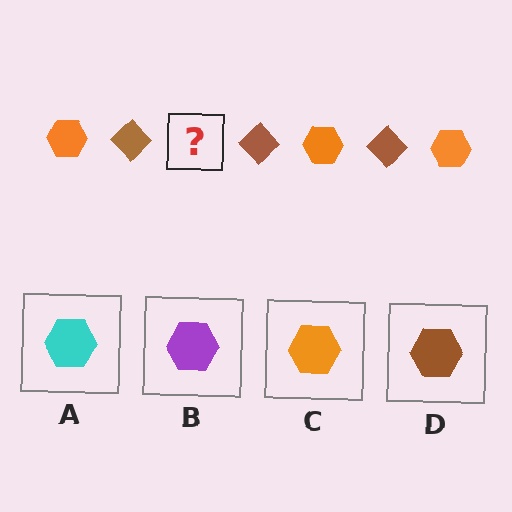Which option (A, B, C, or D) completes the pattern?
C.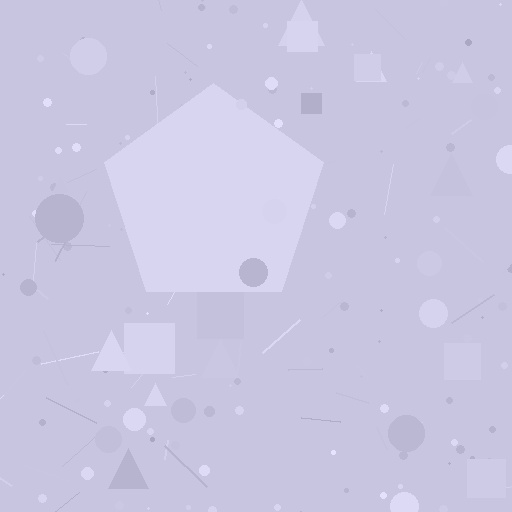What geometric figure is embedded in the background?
A pentagon is embedded in the background.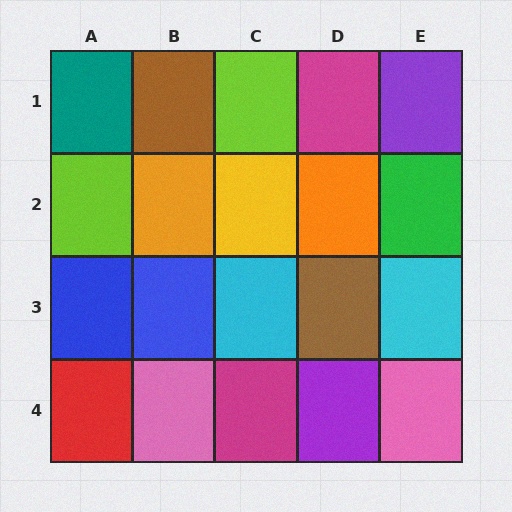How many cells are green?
1 cell is green.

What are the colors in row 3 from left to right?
Blue, blue, cyan, brown, cyan.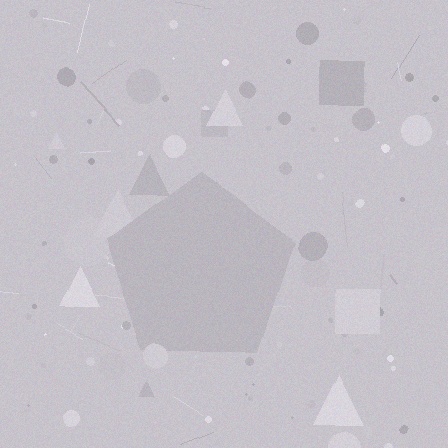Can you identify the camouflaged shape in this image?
The camouflaged shape is a pentagon.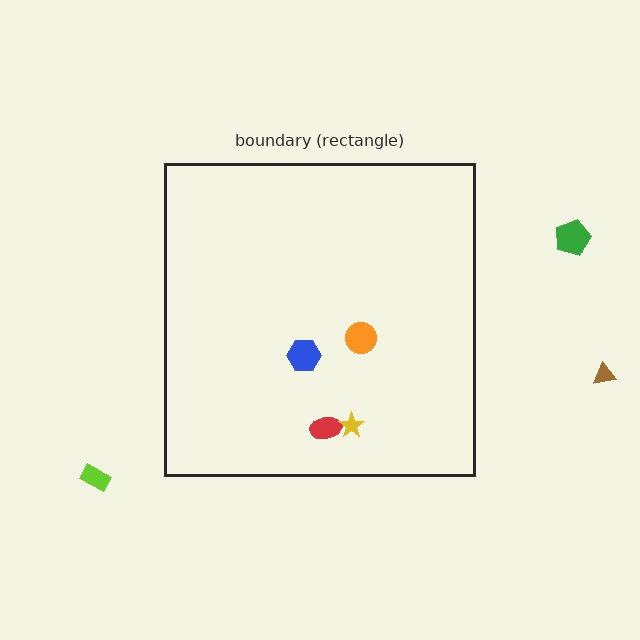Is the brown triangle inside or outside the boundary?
Outside.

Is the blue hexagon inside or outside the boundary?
Inside.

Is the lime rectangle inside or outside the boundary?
Outside.